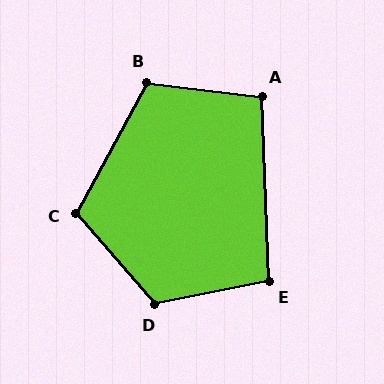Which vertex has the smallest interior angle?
E, at approximately 99 degrees.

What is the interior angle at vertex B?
Approximately 112 degrees (obtuse).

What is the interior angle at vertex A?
Approximately 99 degrees (obtuse).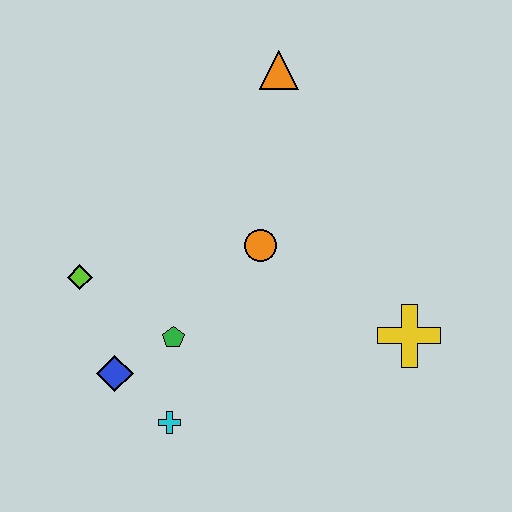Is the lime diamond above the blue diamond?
Yes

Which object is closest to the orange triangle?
The orange circle is closest to the orange triangle.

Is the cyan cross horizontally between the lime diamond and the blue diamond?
No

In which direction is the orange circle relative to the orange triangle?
The orange circle is below the orange triangle.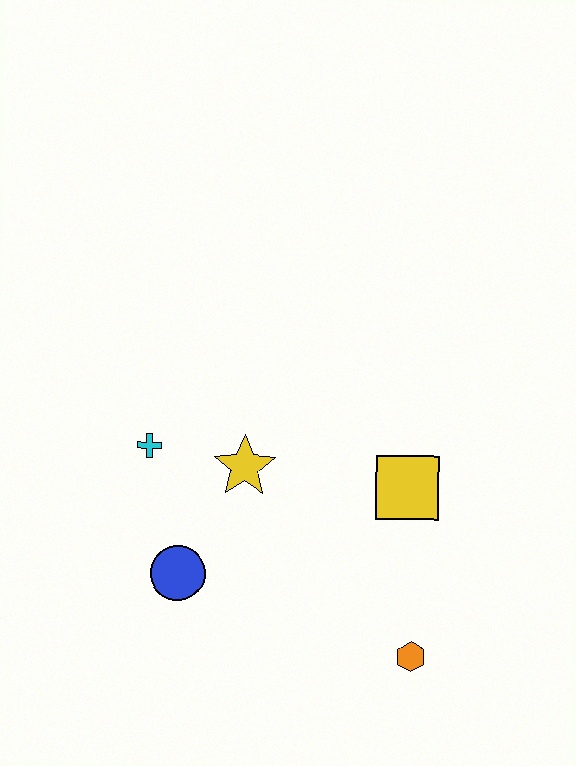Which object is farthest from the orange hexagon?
The cyan cross is farthest from the orange hexagon.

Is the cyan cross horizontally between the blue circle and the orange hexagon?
No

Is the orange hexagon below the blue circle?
Yes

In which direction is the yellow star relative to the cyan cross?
The yellow star is to the right of the cyan cross.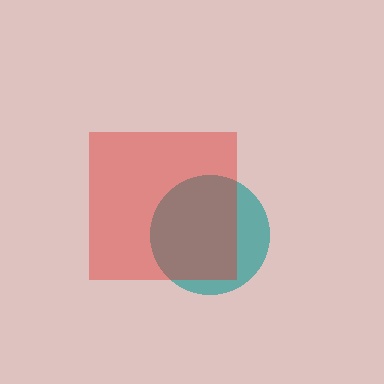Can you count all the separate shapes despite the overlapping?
Yes, there are 2 separate shapes.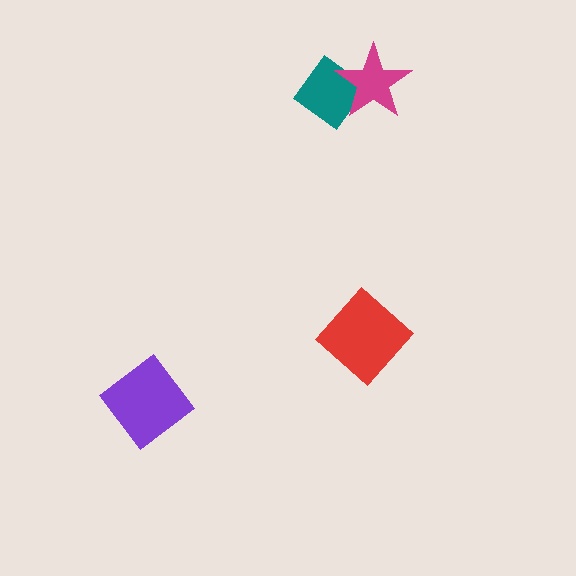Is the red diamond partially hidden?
No, no other shape covers it.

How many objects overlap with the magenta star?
1 object overlaps with the magenta star.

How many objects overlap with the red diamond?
0 objects overlap with the red diamond.